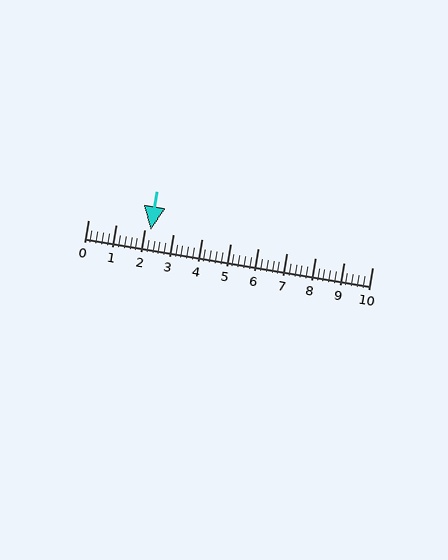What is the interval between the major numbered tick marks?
The major tick marks are spaced 1 units apart.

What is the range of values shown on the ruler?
The ruler shows values from 0 to 10.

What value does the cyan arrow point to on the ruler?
The cyan arrow points to approximately 2.2.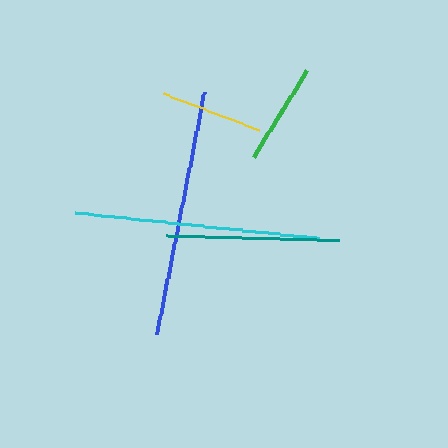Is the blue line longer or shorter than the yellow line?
The blue line is longer than the yellow line.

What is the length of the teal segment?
The teal segment is approximately 174 pixels long.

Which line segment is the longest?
The blue line is the longest at approximately 247 pixels.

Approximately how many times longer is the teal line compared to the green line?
The teal line is approximately 1.7 times the length of the green line.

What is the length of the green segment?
The green segment is approximately 102 pixels long.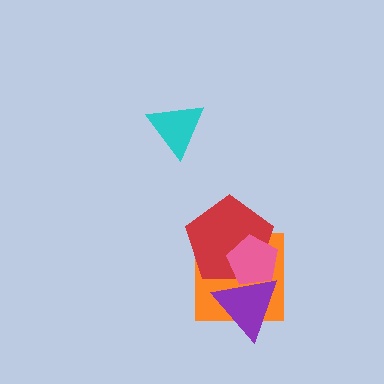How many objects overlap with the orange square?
3 objects overlap with the orange square.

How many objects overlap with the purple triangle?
3 objects overlap with the purple triangle.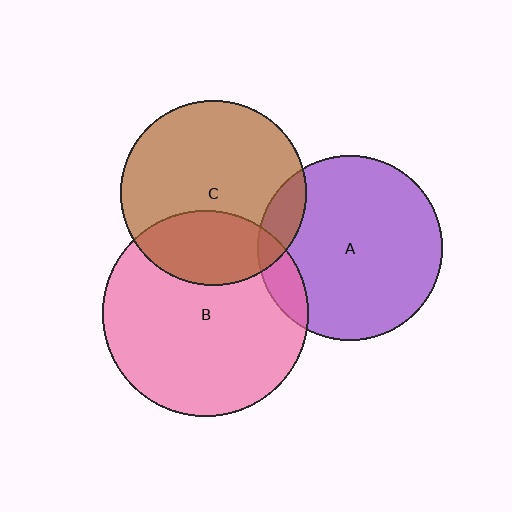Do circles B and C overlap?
Yes.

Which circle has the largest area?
Circle B (pink).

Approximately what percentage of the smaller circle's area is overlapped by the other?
Approximately 30%.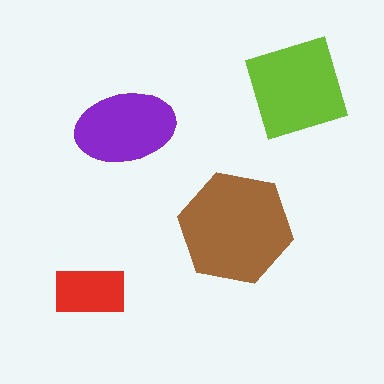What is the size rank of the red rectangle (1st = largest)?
4th.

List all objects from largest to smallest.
The brown hexagon, the lime square, the purple ellipse, the red rectangle.